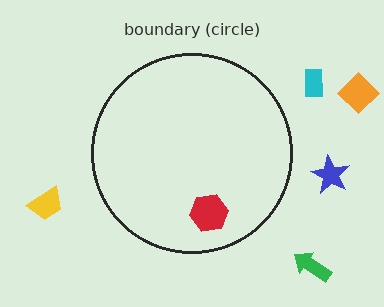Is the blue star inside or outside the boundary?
Outside.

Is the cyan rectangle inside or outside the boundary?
Outside.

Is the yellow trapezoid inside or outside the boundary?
Outside.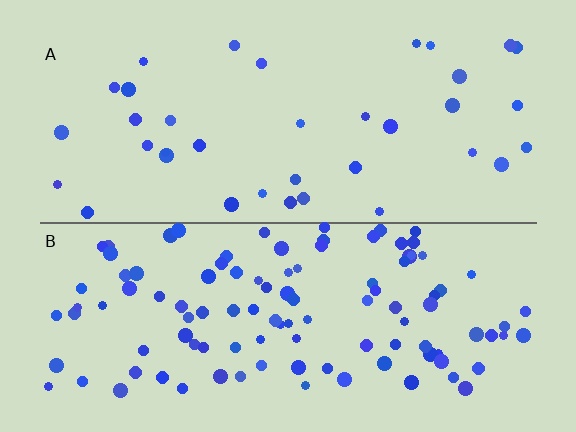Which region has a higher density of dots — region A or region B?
B (the bottom).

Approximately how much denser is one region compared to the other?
Approximately 3.0× — region B over region A.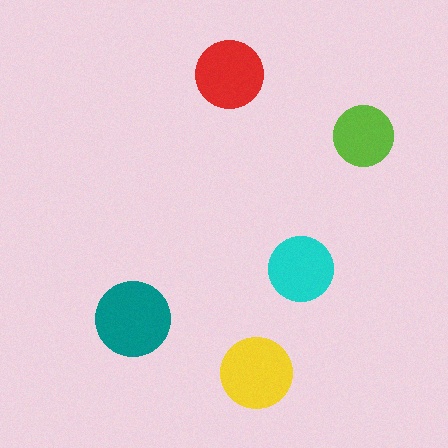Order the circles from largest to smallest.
the teal one, the yellow one, the red one, the cyan one, the lime one.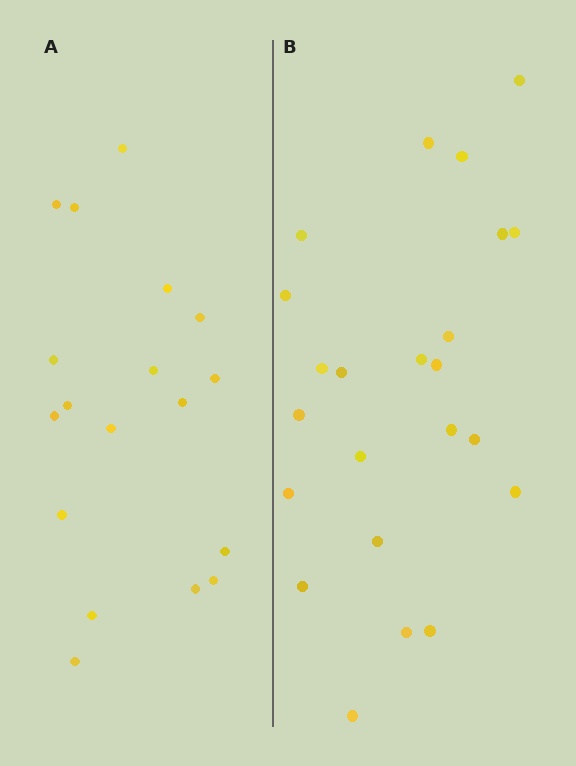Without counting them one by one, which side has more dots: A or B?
Region B (the right region) has more dots.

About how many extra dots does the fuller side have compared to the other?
Region B has about 5 more dots than region A.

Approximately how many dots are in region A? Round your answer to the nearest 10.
About 20 dots. (The exact count is 18, which rounds to 20.)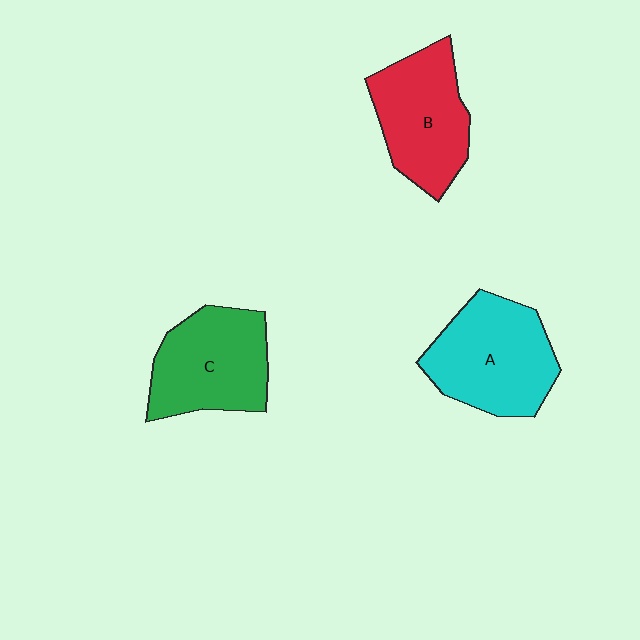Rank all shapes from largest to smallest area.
From largest to smallest: A (cyan), C (green), B (red).